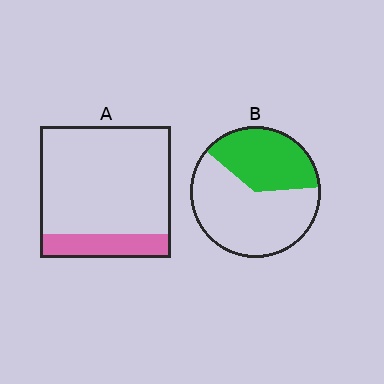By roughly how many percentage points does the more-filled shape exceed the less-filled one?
By roughly 20 percentage points (B over A).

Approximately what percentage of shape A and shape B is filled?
A is approximately 20% and B is approximately 40%.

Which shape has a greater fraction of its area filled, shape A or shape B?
Shape B.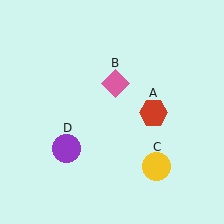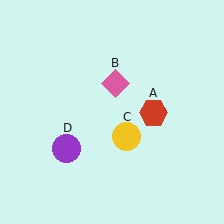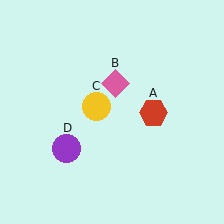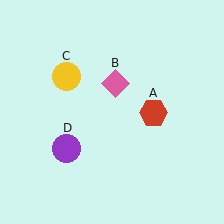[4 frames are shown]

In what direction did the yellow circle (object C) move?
The yellow circle (object C) moved up and to the left.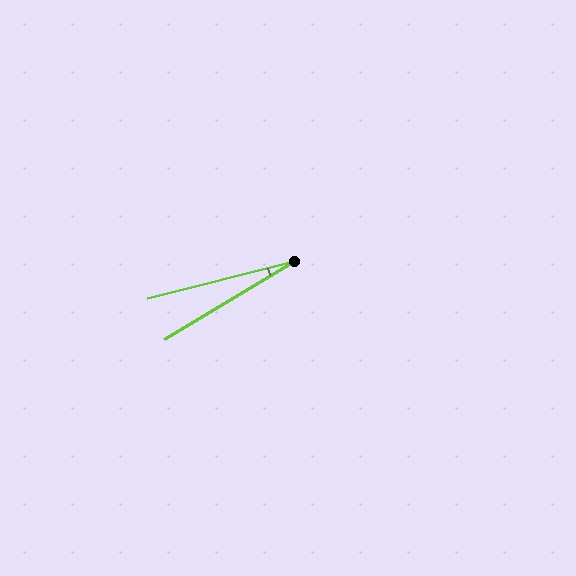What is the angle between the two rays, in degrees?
Approximately 17 degrees.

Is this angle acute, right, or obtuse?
It is acute.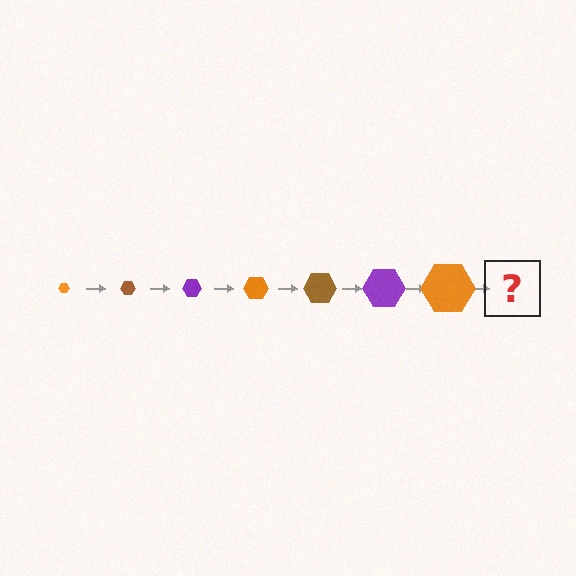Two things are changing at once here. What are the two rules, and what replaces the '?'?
The two rules are that the hexagon grows larger each step and the color cycles through orange, brown, and purple. The '?' should be a brown hexagon, larger than the previous one.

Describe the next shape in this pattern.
It should be a brown hexagon, larger than the previous one.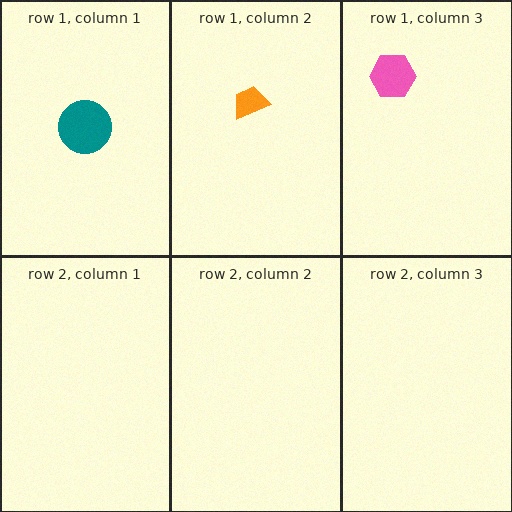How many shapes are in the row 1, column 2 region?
1.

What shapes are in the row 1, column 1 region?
The teal circle.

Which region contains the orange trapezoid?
The row 1, column 2 region.